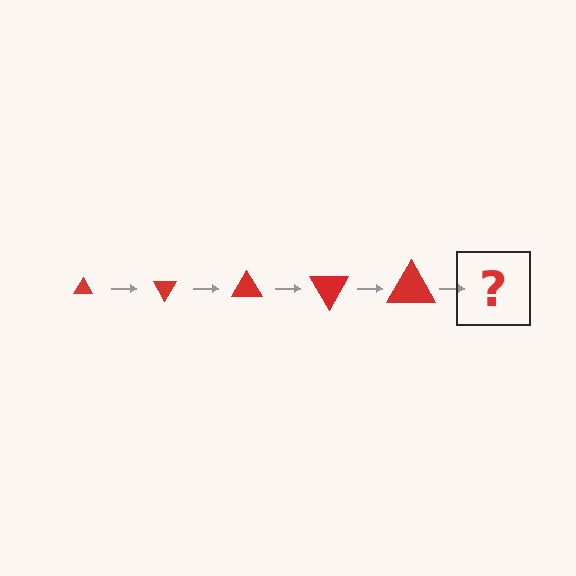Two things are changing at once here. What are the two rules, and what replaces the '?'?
The two rules are that the triangle grows larger each step and it rotates 60 degrees each step. The '?' should be a triangle, larger than the previous one and rotated 300 degrees from the start.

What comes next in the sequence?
The next element should be a triangle, larger than the previous one and rotated 300 degrees from the start.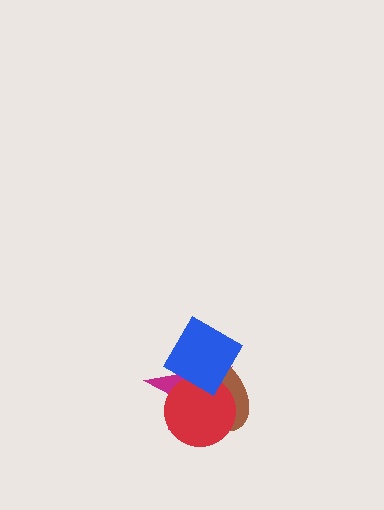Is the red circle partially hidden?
Yes, it is partially covered by another shape.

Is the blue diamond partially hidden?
No, no other shape covers it.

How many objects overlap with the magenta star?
3 objects overlap with the magenta star.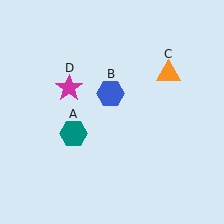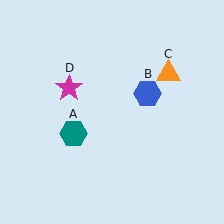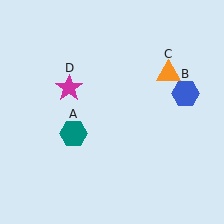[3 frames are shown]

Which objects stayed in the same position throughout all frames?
Teal hexagon (object A) and orange triangle (object C) and magenta star (object D) remained stationary.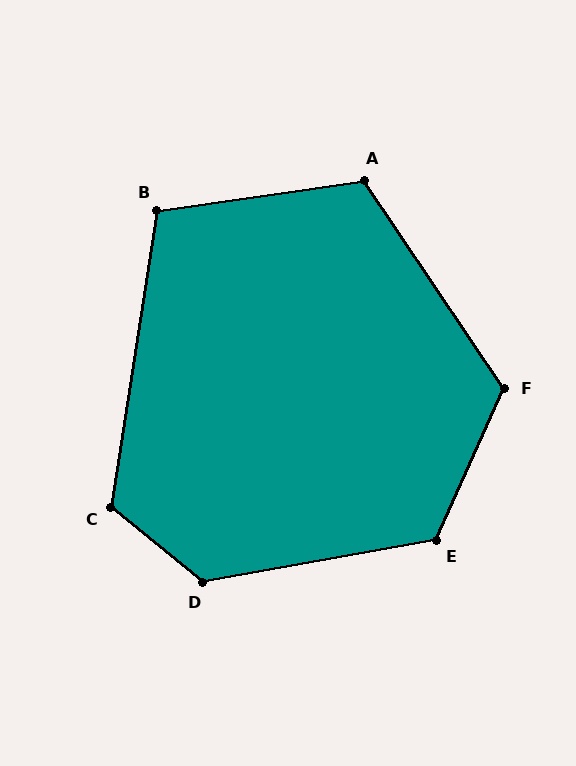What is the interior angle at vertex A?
Approximately 116 degrees (obtuse).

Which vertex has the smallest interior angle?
B, at approximately 107 degrees.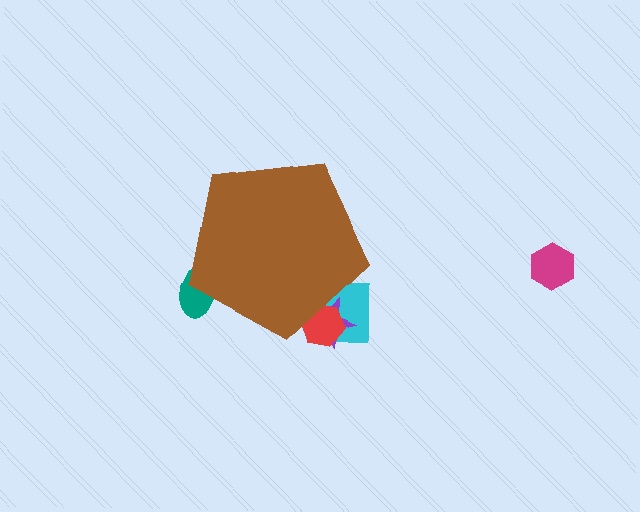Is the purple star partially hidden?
Yes, the purple star is partially hidden behind the brown pentagon.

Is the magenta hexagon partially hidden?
No, the magenta hexagon is fully visible.